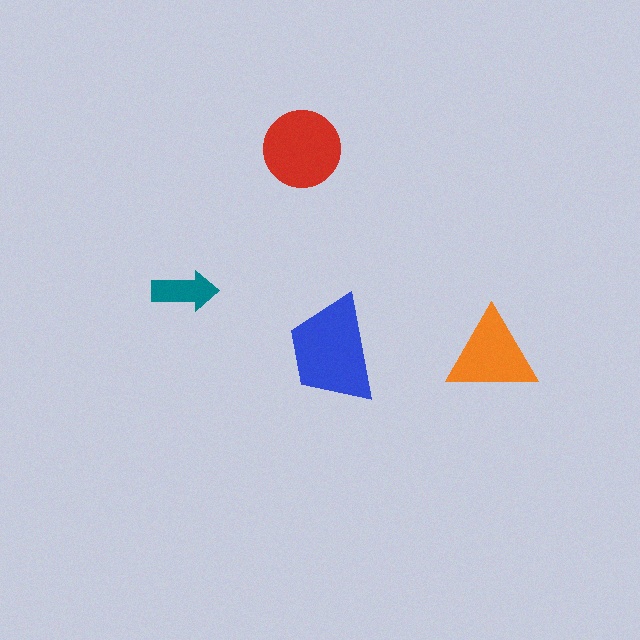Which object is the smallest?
The teal arrow.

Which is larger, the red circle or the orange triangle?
The red circle.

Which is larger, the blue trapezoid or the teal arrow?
The blue trapezoid.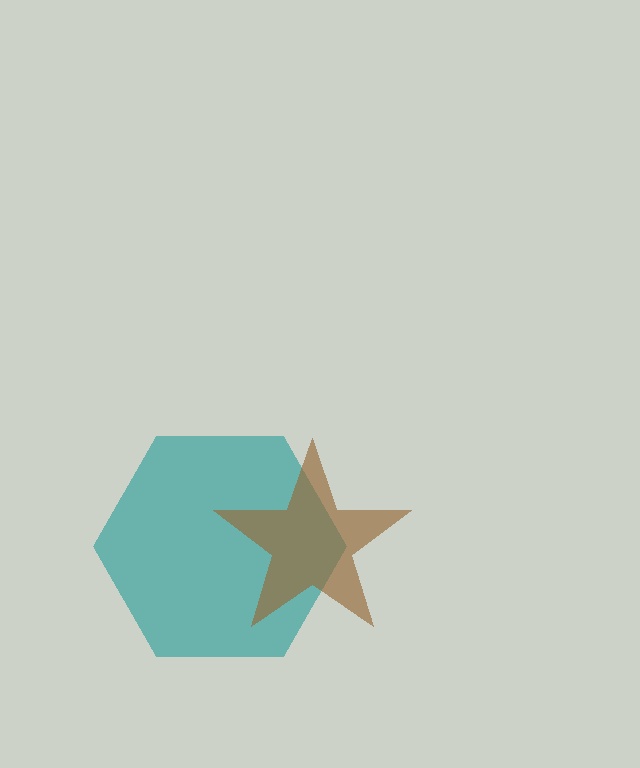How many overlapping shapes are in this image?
There are 2 overlapping shapes in the image.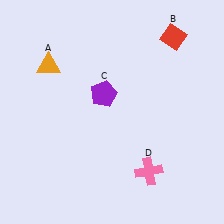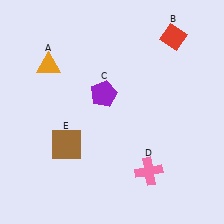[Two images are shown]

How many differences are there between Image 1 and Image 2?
There is 1 difference between the two images.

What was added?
A brown square (E) was added in Image 2.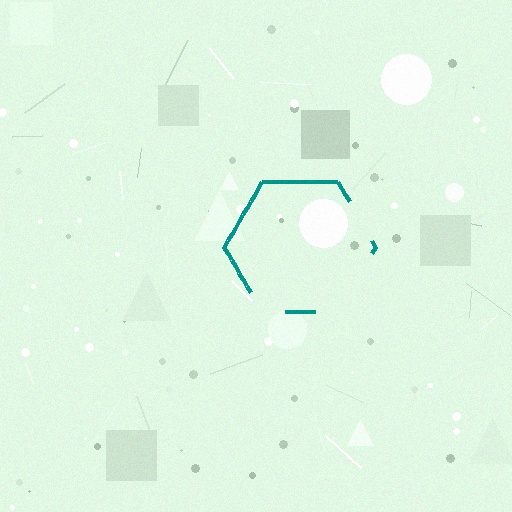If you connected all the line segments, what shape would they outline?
They would outline a hexagon.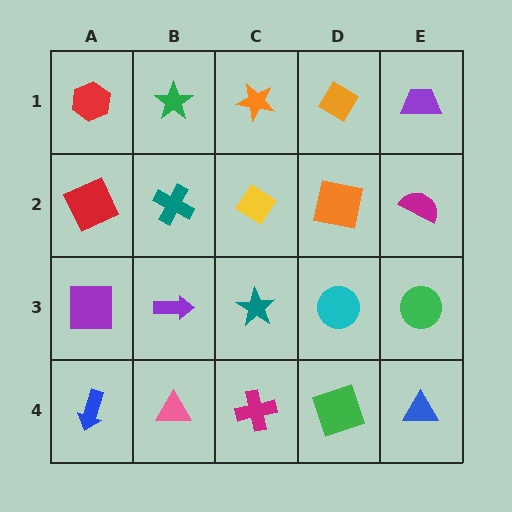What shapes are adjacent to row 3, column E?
A magenta semicircle (row 2, column E), a blue triangle (row 4, column E), a cyan circle (row 3, column D).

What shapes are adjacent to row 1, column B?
A teal cross (row 2, column B), a red hexagon (row 1, column A), an orange star (row 1, column C).